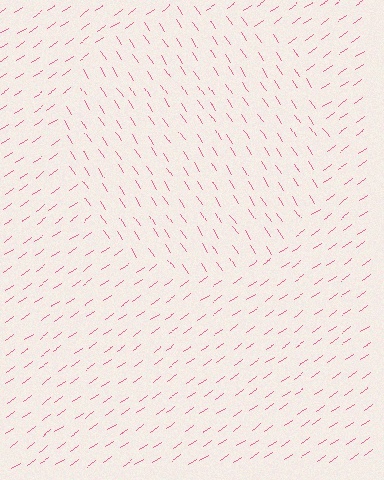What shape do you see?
I see a circle.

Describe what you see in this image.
The image is filled with small pink line segments. A circle region in the image has lines oriented differently from the surrounding lines, creating a visible texture boundary.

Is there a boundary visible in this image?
Yes, there is a texture boundary formed by a change in line orientation.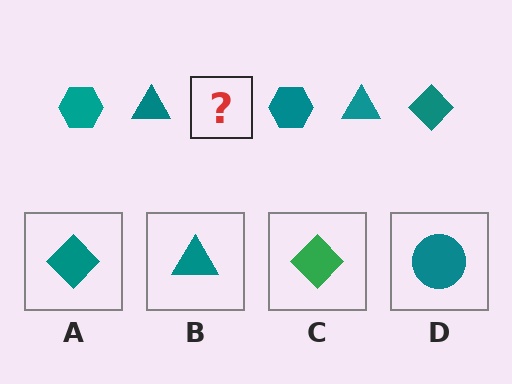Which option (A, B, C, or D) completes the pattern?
A.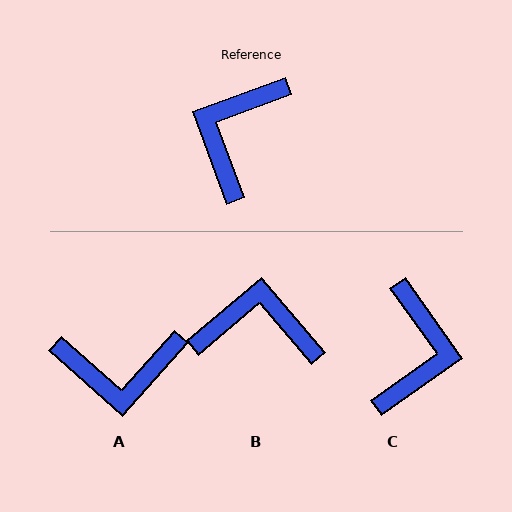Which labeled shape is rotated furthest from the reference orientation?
C, about 165 degrees away.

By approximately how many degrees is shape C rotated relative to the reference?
Approximately 165 degrees clockwise.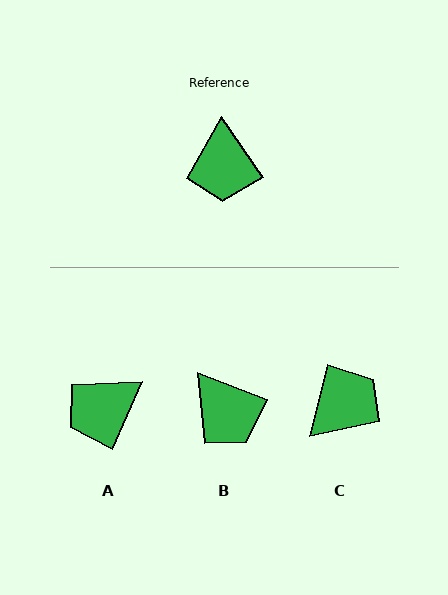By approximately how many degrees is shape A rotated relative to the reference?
Approximately 58 degrees clockwise.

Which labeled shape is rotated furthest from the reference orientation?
C, about 131 degrees away.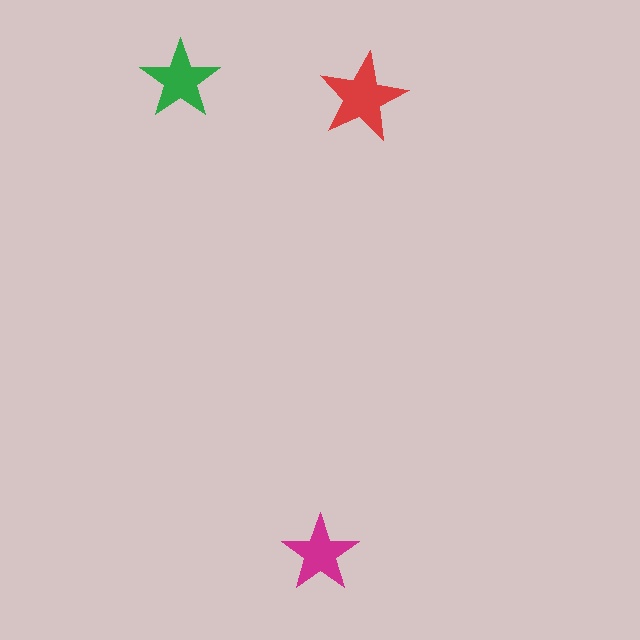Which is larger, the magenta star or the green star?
The green one.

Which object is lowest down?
The magenta star is bottommost.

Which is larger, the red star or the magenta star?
The red one.